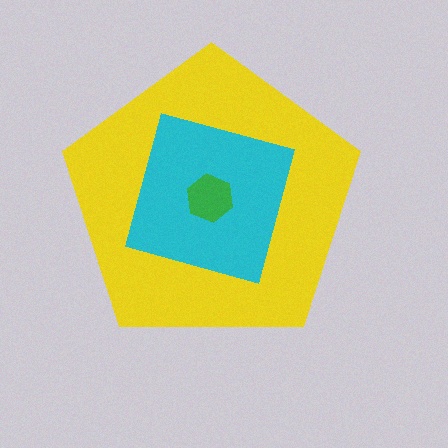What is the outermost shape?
The yellow pentagon.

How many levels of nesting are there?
3.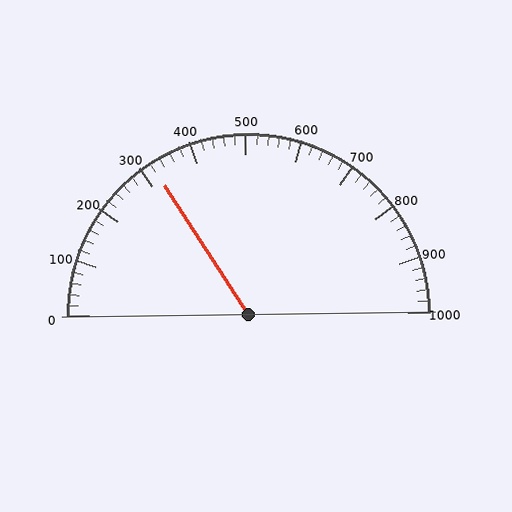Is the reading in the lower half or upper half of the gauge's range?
The reading is in the lower half of the range (0 to 1000).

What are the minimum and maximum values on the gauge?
The gauge ranges from 0 to 1000.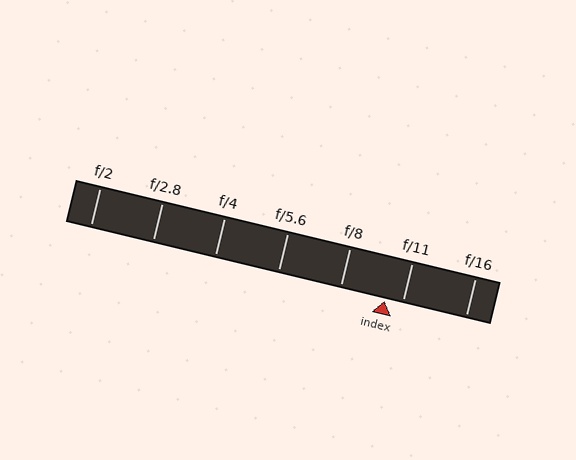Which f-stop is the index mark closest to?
The index mark is closest to f/11.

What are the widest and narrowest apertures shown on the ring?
The widest aperture shown is f/2 and the narrowest is f/16.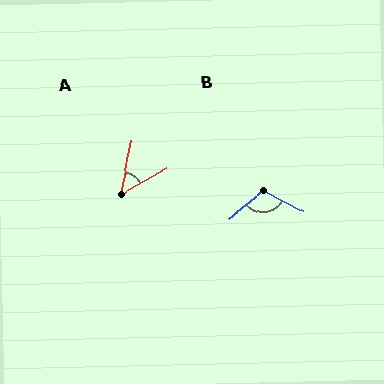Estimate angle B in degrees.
Approximately 113 degrees.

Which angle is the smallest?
A, at approximately 50 degrees.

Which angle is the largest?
B, at approximately 113 degrees.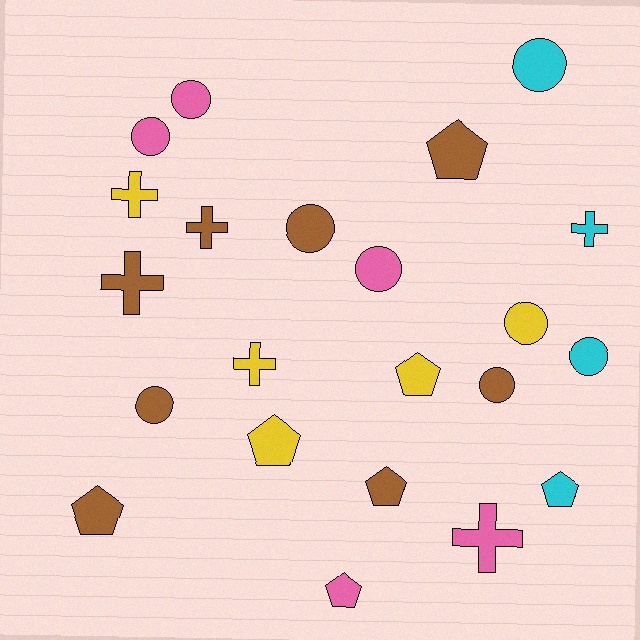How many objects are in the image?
There are 22 objects.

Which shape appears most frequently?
Circle, with 9 objects.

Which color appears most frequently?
Brown, with 8 objects.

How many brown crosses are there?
There are 2 brown crosses.